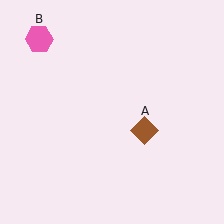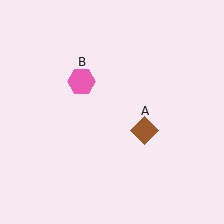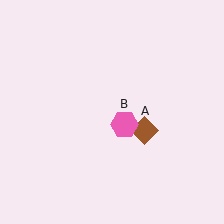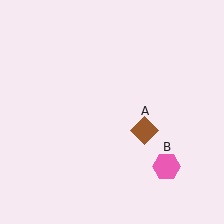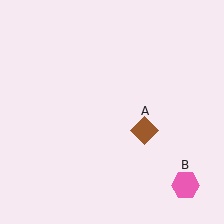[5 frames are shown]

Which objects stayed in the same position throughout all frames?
Brown diamond (object A) remained stationary.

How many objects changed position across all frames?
1 object changed position: pink hexagon (object B).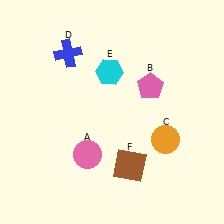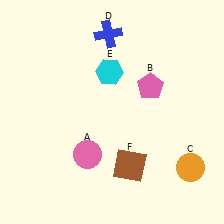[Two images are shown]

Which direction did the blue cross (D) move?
The blue cross (D) moved right.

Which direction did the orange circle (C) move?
The orange circle (C) moved down.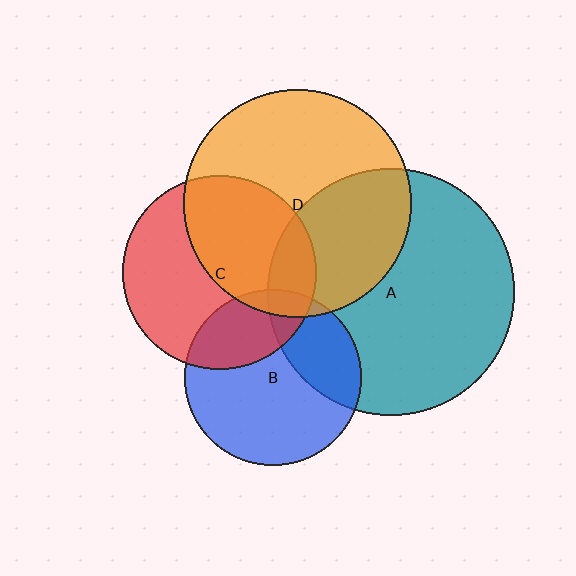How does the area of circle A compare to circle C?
Approximately 1.6 times.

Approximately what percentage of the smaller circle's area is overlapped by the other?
Approximately 15%.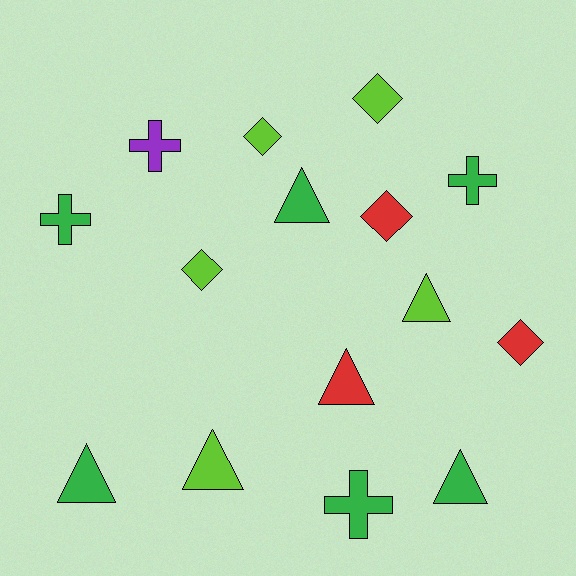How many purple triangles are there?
There are no purple triangles.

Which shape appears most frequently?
Triangle, with 6 objects.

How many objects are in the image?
There are 15 objects.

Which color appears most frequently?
Green, with 6 objects.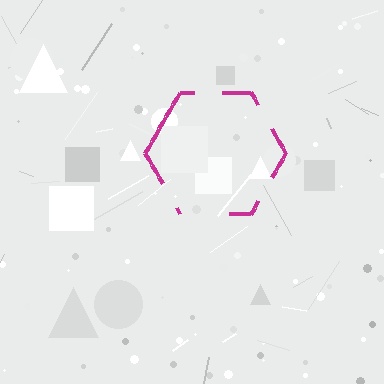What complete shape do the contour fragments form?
The contour fragments form a hexagon.